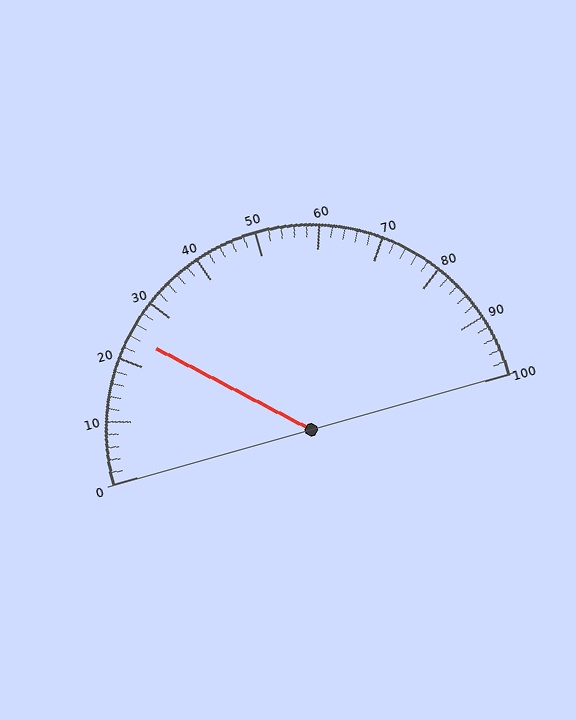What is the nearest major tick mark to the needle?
The nearest major tick mark is 20.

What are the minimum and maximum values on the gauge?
The gauge ranges from 0 to 100.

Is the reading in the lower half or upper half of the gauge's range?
The reading is in the lower half of the range (0 to 100).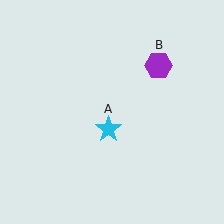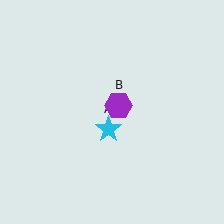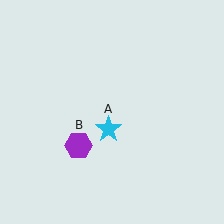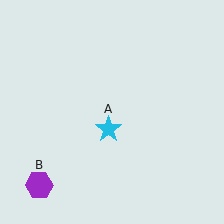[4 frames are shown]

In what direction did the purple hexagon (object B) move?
The purple hexagon (object B) moved down and to the left.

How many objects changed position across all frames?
1 object changed position: purple hexagon (object B).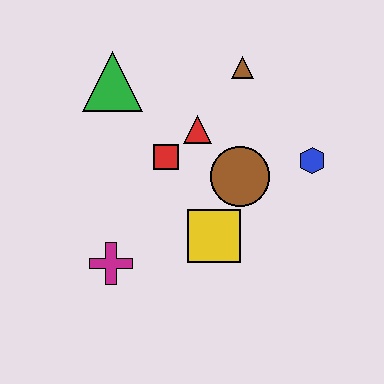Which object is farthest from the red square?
The blue hexagon is farthest from the red square.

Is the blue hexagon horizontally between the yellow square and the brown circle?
No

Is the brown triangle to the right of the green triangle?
Yes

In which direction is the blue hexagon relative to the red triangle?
The blue hexagon is to the right of the red triangle.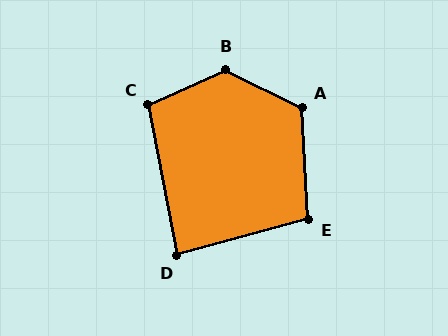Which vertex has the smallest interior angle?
D, at approximately 86 degrees.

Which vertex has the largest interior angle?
B, at approximately 129 degrees.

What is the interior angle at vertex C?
Approximately 104 degrees (obtuse).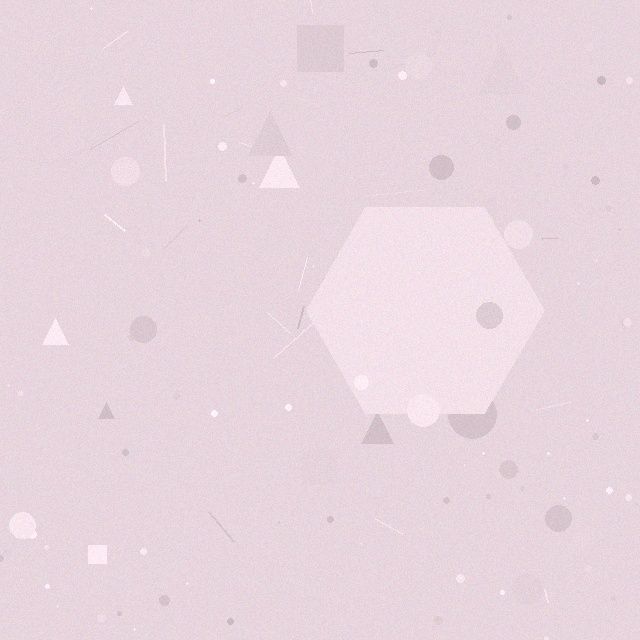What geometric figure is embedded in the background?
A hexagon is embedded in the background.